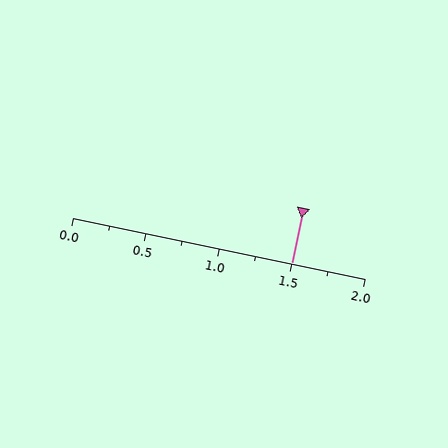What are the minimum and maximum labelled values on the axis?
The axis runs from 0.0 to 2.0.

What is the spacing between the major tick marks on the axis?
The major ticks are spaced 0.5 apart.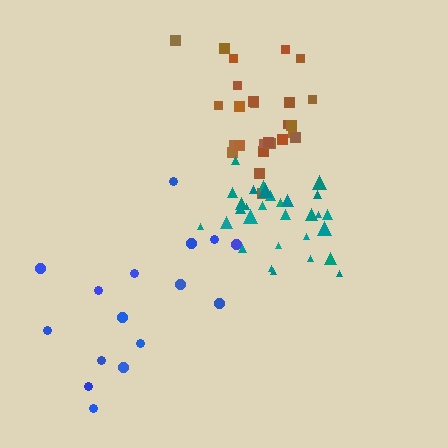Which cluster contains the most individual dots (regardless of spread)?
Teal (30).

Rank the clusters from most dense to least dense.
teal, brown, blue.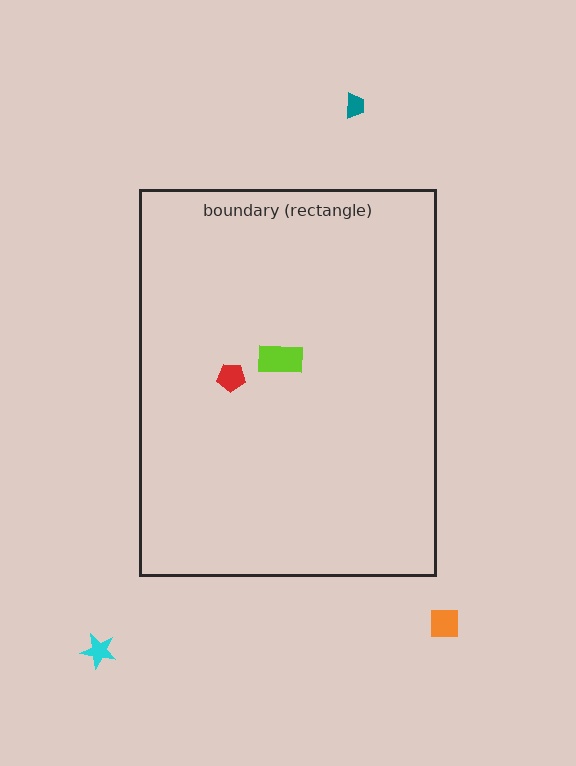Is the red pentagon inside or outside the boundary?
Inside.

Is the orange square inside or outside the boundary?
Outside.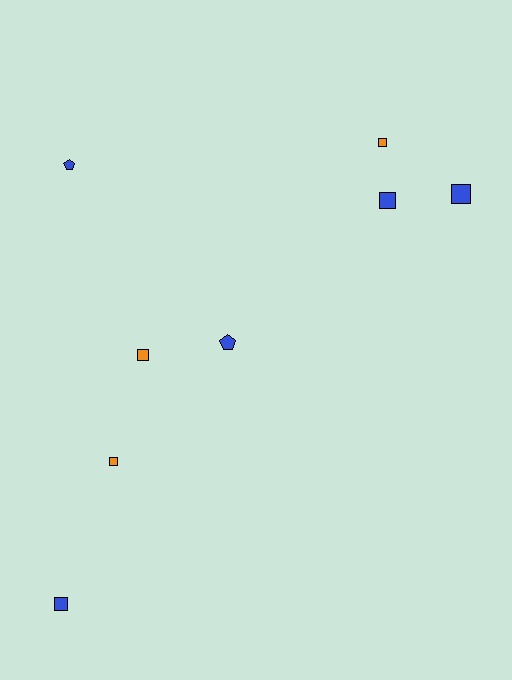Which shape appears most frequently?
Square, with 6 objects.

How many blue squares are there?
There are 3 blue squares.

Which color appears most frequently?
Blue, with 5 objects.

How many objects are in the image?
There are 8 objects.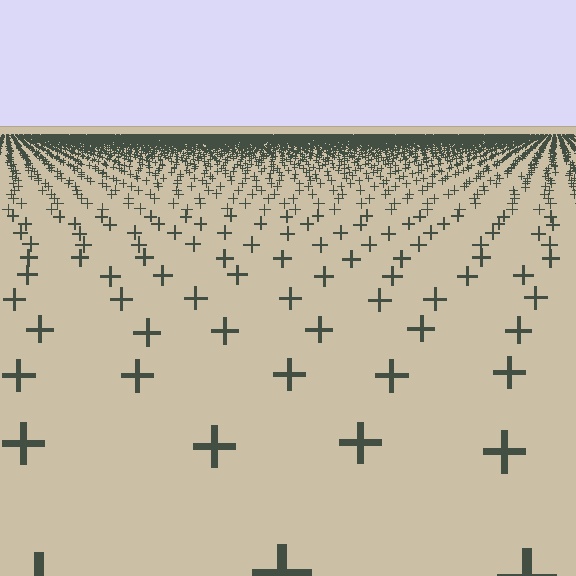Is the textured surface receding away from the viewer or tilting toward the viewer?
The surface is receding away from the viewer. Texture elements get smaller and denser toward the top.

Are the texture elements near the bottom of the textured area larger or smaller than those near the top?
Larger. Near the bottom, elements are closer to the viewer and appear at a bigger on-screen size.